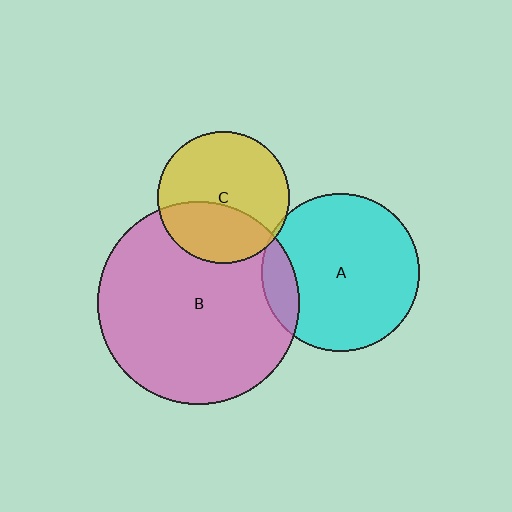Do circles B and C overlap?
Yes.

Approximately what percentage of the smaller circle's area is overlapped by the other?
Approximately 35%.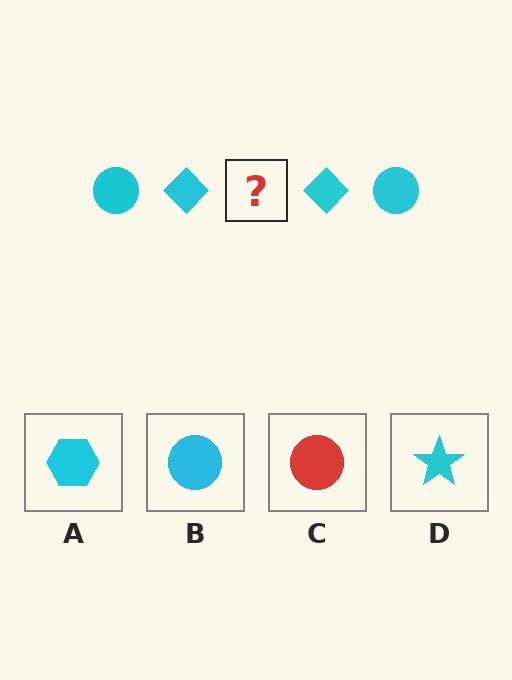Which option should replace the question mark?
Option B.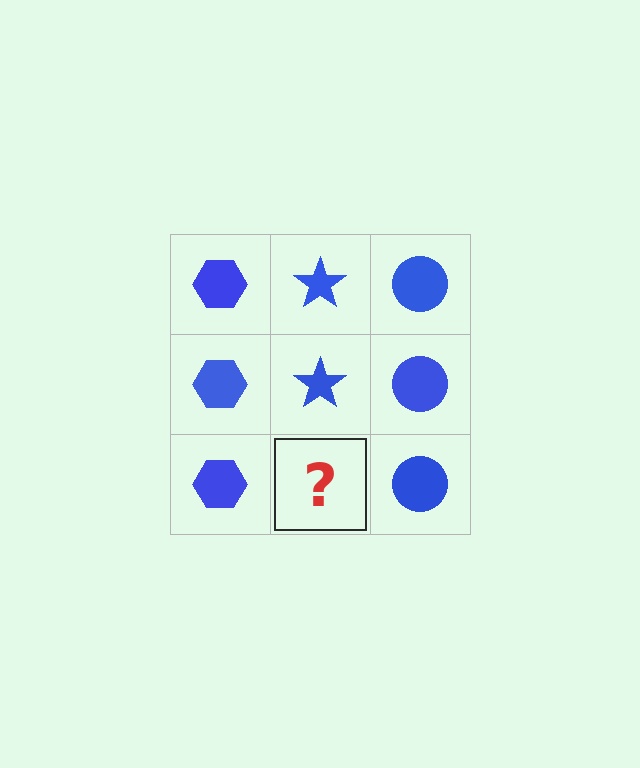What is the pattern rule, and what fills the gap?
The rule is that each column has a consistent shape. The gap should be filled with a blue star.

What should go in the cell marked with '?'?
The missing cell should contain a blue star.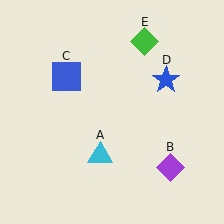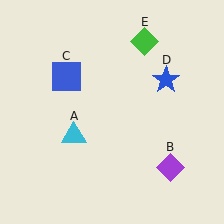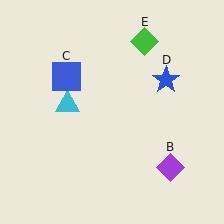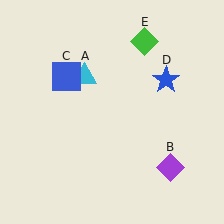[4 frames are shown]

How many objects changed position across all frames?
1 object changed position: cyan triangle (object A).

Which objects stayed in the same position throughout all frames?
Purple diamond (object B) and blue square (object C) and blue star (object D) and green diamond (object E) remained stationary.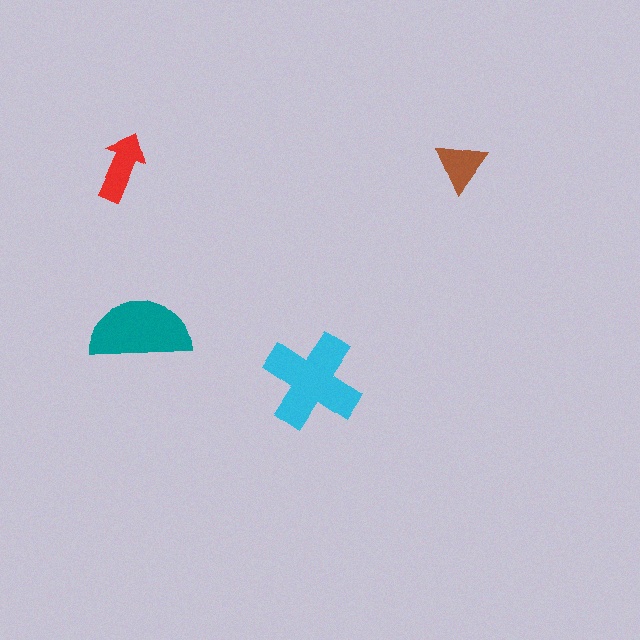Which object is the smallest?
The brown triangle.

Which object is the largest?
The cyan cross.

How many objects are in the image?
There are 4 objects in the image.